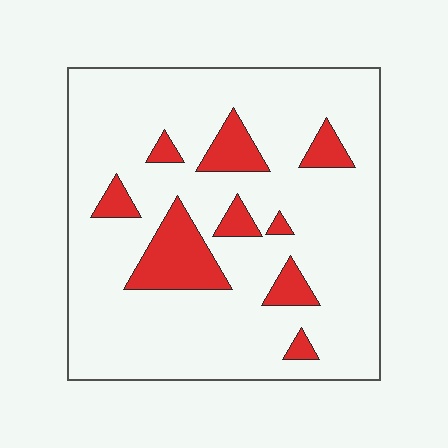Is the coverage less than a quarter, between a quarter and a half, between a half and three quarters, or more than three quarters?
Less than a quarter.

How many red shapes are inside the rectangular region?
9.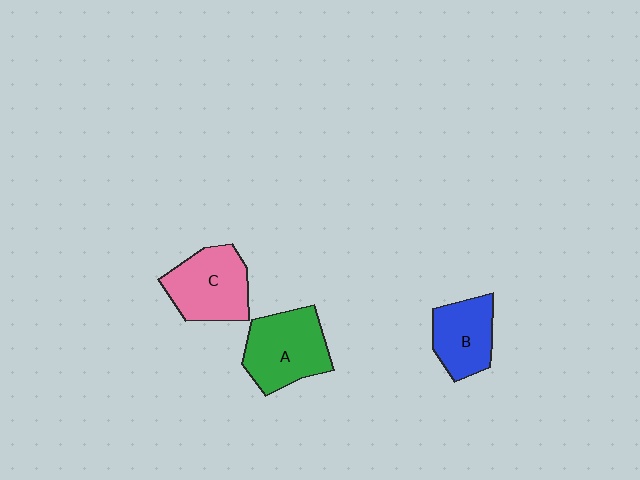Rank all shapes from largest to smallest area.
From largest to smallest: A (green), C (pink), B (blue).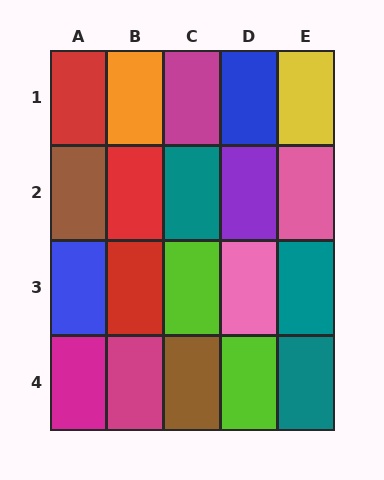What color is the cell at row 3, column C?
Lime.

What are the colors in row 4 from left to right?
Magenta, magenta, brown, lime, teal.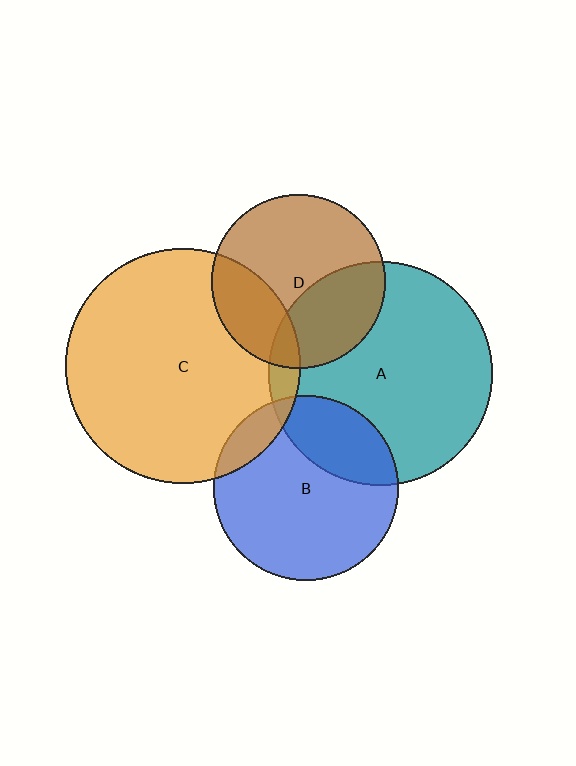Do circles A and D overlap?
Yes.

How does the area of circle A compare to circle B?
Approximately 1.5 times.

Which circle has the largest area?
Circle C (orange).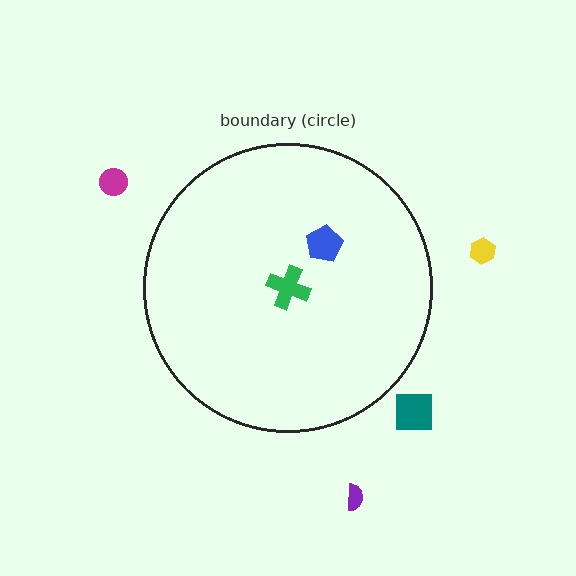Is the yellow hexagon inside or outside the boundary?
Outside.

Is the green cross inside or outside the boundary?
Inside.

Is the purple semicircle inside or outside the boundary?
Outside.